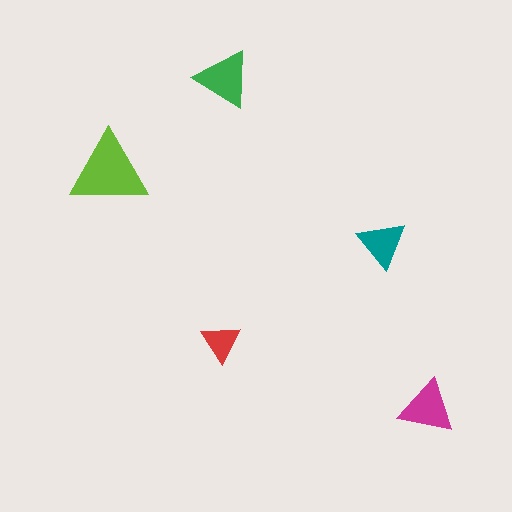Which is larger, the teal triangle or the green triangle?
The green one.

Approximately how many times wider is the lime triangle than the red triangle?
About 2 times wider.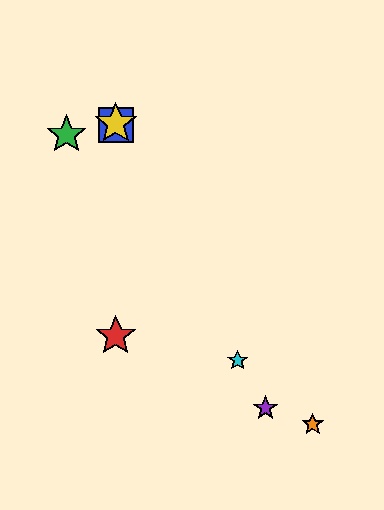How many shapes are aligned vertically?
3 shapes (the red star, the blue square, the yellow star) are aligned vertically.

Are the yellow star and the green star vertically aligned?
No, the yellow star is at x≈116 and the green star is at x≈67.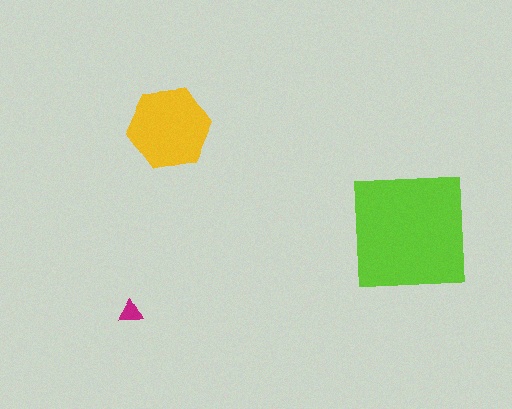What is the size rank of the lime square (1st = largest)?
1st.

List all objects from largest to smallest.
The lime square, the yellow hexagon, the magenta triangle.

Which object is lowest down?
The magenta triangle is bottommost.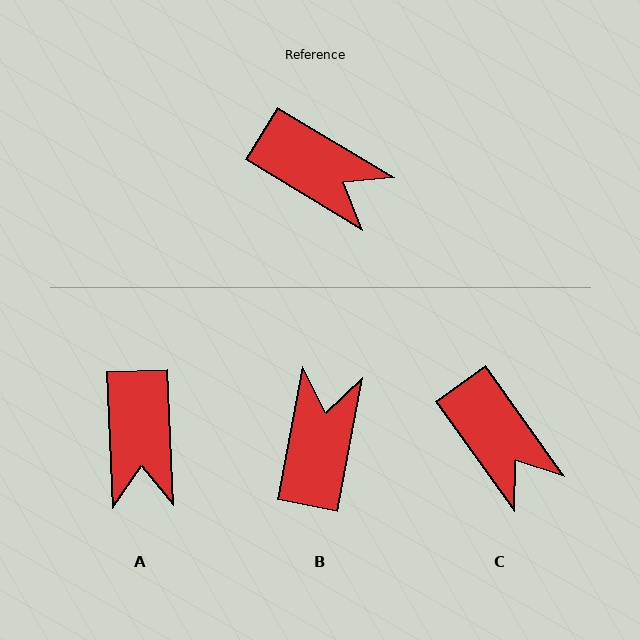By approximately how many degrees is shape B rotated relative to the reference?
Approximately 110 degrees counter-clockwise.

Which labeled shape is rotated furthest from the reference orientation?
B, about 110 degrees away.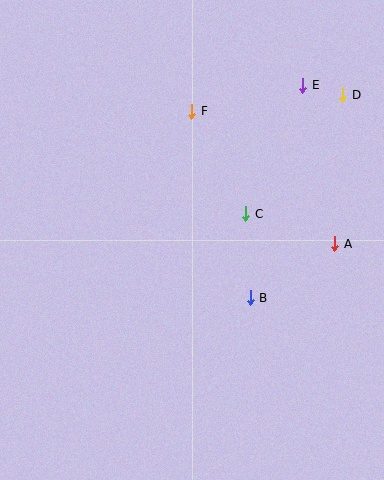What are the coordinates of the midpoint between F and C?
The midpoint between F and C is at (219, 163).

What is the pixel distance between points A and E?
The distance between A and E is 162 pixels.